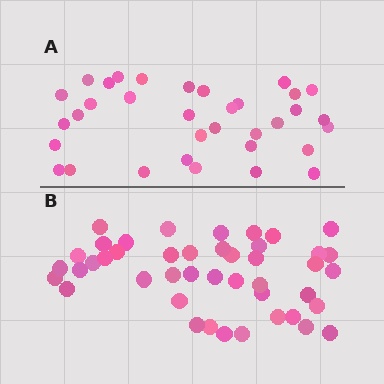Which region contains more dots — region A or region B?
Region B (the bottom region) has more dots.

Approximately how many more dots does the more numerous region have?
Region B has roughly 10 or so more dots than region A.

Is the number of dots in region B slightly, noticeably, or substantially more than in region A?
Region B has noticeably more, but not dramatically so. The ratio is roughly 1.3 to 1.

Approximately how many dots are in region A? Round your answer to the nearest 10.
About 30 dots. (The exact count is 34, which rounds to 30.)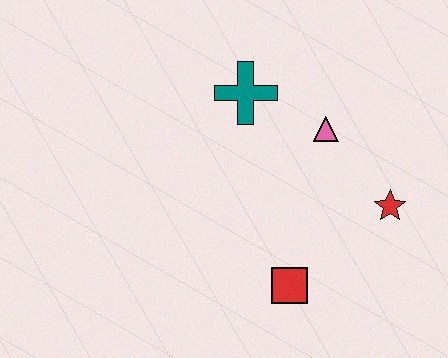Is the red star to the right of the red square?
Yes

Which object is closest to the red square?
The red star is closest to the red square.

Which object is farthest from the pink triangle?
The red square is farthest from the pink triangle.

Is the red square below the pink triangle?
Yes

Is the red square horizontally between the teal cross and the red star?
Yes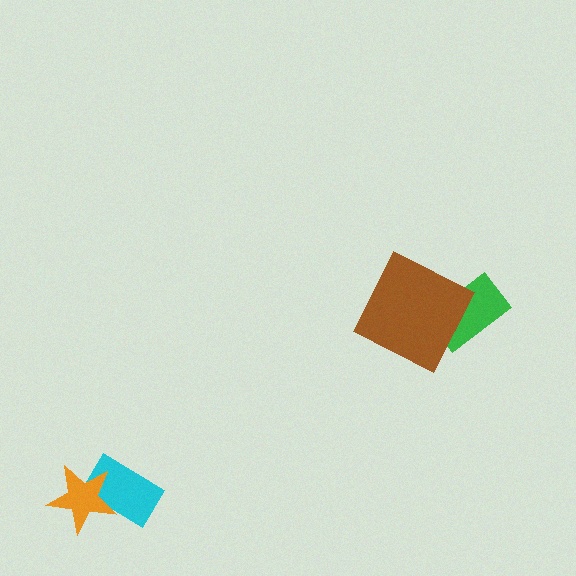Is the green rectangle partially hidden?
Yes, it is partially covered by another shape.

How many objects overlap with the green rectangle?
1 object overlaps with the green rectangle.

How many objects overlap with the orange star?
1 object overlaps with the orange star.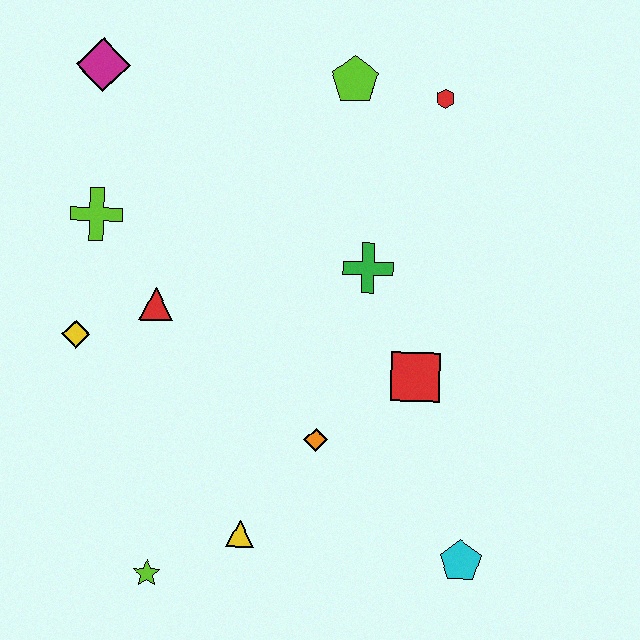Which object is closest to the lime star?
The yellow triangle is closest to the lime star.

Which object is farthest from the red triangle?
The cyan pentagon is farthest from the red triangle.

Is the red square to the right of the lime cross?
Yes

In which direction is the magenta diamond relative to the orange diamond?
The magenta diamond is above the orange diamond.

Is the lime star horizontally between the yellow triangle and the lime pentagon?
No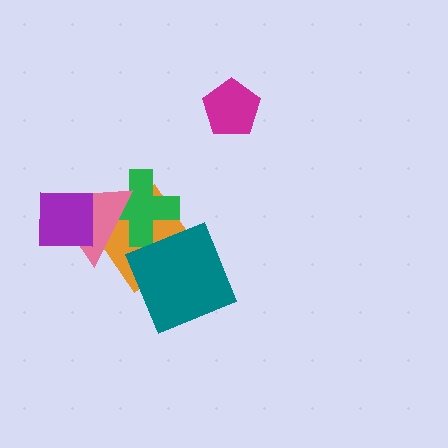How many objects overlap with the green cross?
2 objects overlap with the green cross.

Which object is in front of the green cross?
The pink triangle is in front of the green cross.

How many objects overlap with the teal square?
1 object overlaps with the teal square.